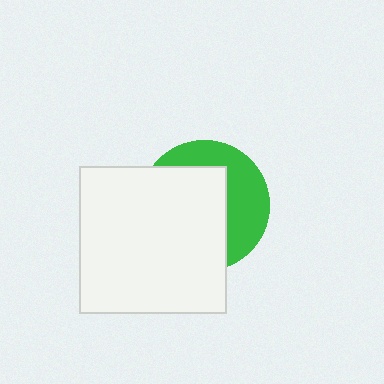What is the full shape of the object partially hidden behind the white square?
The partially hidden object is a green circle.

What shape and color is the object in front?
The object in front is a white square.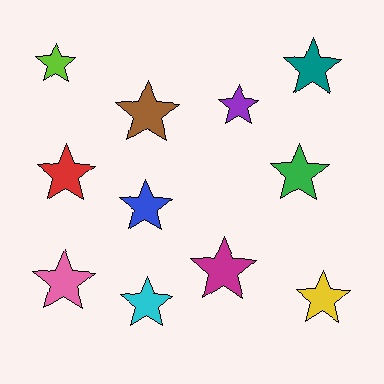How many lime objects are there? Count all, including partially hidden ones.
There is 1 lime object.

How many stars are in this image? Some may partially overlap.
There are 11 stars.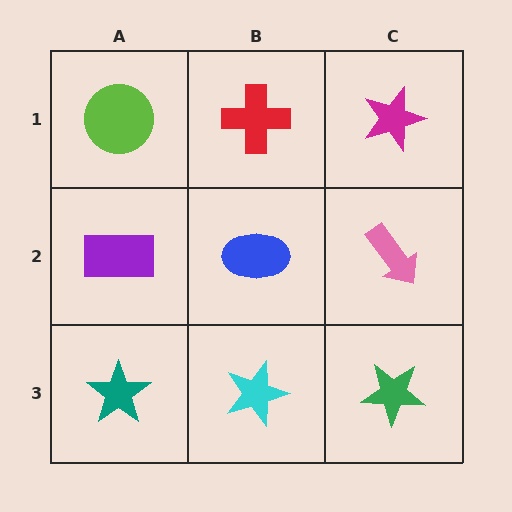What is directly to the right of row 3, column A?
A cyan star.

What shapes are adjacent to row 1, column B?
A blue ellipse (row 2, column B), a lime circle (row 1, column A), a magenta star (row 1, column C).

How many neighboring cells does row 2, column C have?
3.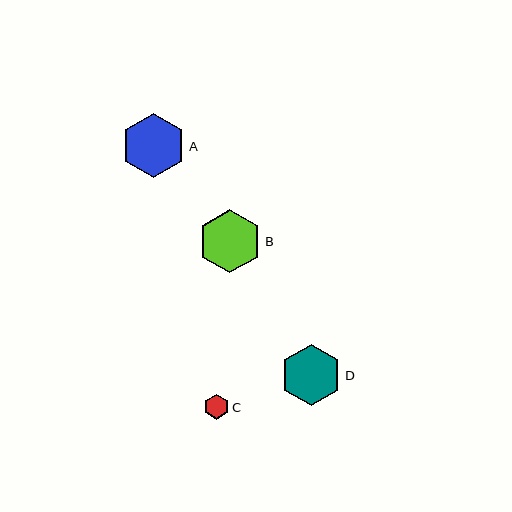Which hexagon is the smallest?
Hexagon C is the smallest with a size of approximately 25 pixels.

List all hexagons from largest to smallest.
From largest to smallest: A, B, D, C.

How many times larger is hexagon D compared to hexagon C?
Hexagon D is approximately 2.5 times the size of hexagon C.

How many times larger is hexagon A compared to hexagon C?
Hexagon A is approximately 2.6 times the size of hexagon C.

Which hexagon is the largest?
Hexagon A is the largest with a size of approximately 65 pixels.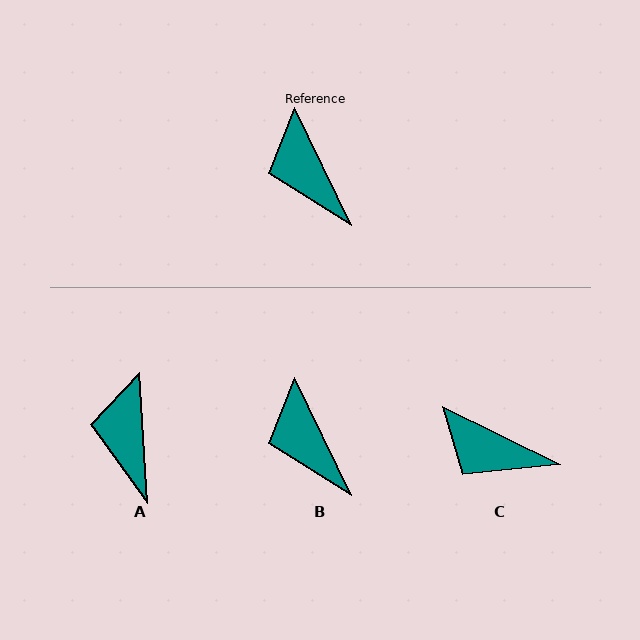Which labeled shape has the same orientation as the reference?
B.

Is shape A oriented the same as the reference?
No, it is off by about 22 degrees.